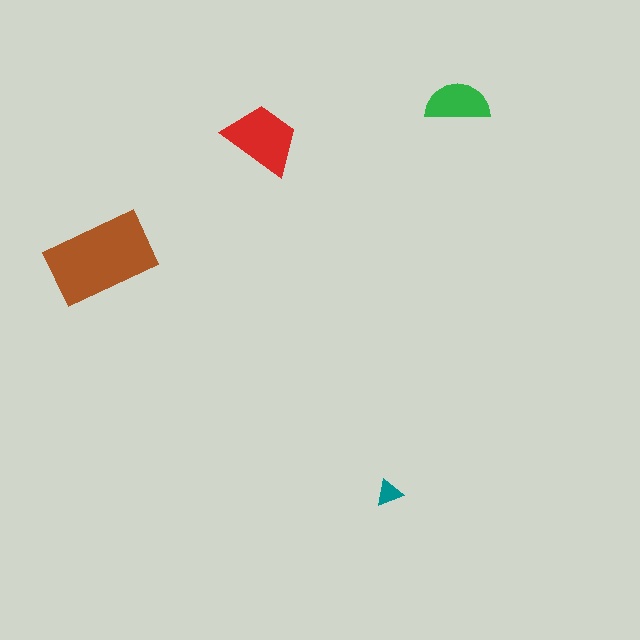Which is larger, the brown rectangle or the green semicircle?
The brown rectangle.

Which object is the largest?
The brown rectangle.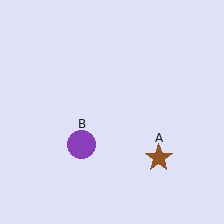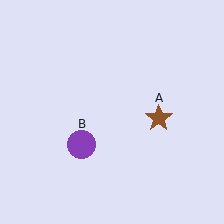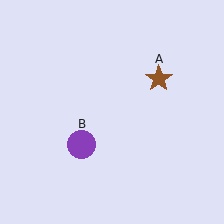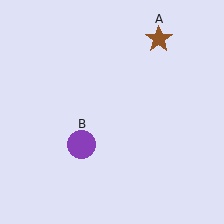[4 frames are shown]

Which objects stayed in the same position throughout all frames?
Purple circle (object B) remained stationary.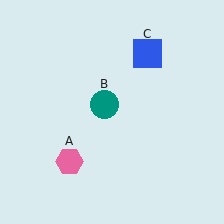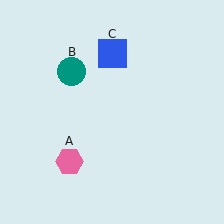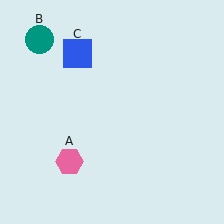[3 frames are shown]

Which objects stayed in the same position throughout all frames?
Pink hexagon (object A) remained stationary.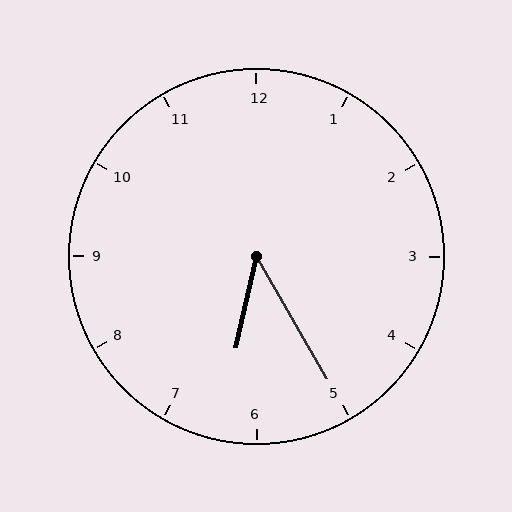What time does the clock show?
6:25.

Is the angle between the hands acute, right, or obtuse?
It is acute.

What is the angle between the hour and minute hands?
Approximately 42 degrees.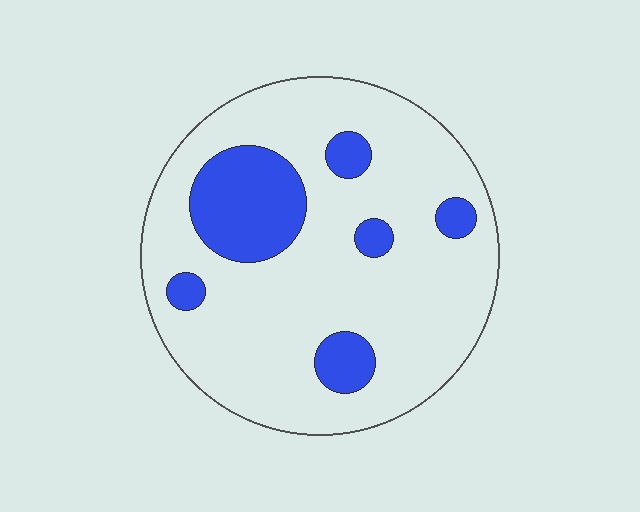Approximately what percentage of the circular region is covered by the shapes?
Approximately 20%.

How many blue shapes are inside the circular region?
6.